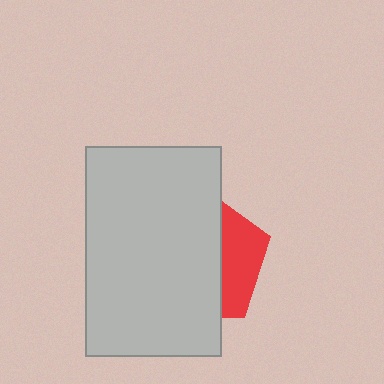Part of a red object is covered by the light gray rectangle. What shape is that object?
It is a pentagon.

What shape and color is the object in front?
The object in front is a light gray rectangle.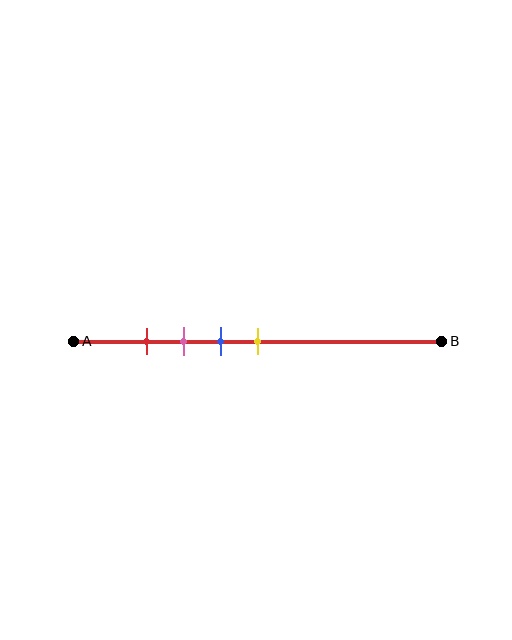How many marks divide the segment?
There are 4 marks dividing the segment.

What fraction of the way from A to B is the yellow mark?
The yellow mark is approximately 50% (0.5) of the way from A to B.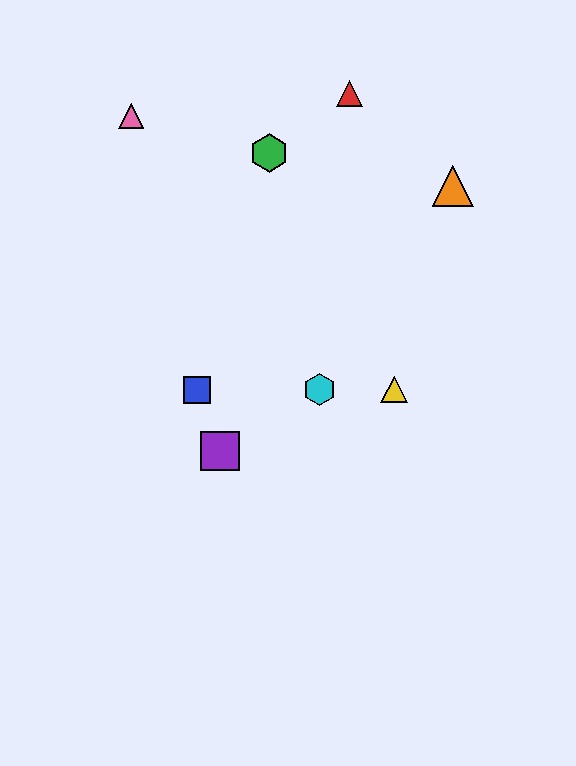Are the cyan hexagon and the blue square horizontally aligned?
Yes, both are at y≈390.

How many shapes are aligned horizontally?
3 shapes (the blue square, the yellow triangle, the cyan hexagon) are aligned horizontally.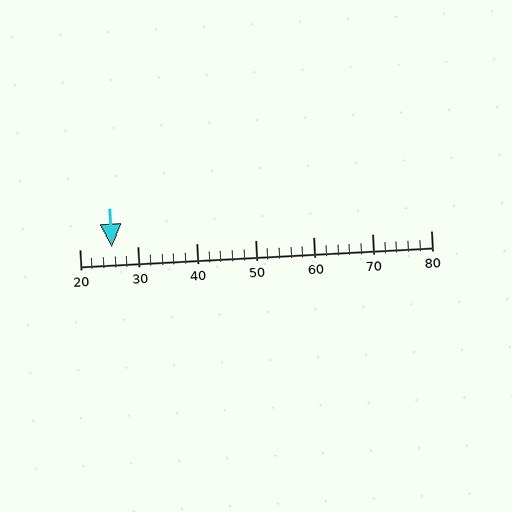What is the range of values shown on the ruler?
The ruler shows values from 20 to 80.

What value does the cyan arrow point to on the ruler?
The cyan arrow points to approximately 26.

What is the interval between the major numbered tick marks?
The major tick marks are spaced 10 units apart.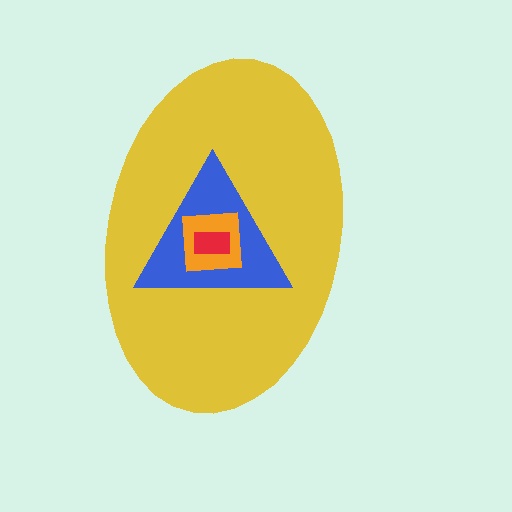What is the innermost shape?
The red rectangle.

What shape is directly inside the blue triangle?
The orange square.